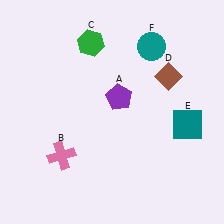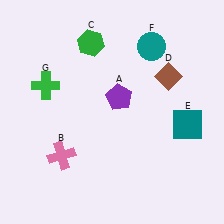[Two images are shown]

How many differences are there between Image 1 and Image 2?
There is 1 difference between the two images.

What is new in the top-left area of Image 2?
A green cross (G) was added in the top-left area of Image 2.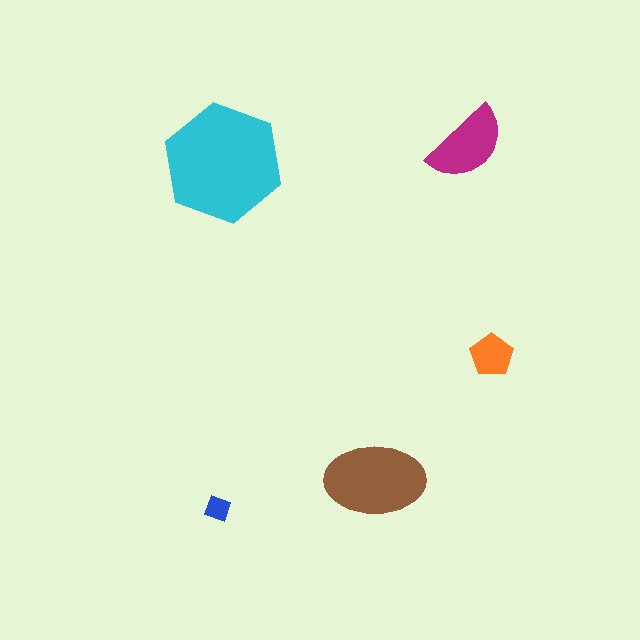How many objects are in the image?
There are 5 objects in the image.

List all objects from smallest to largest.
The blue diamond, the orange pentagon, the magenta semicircle, the brown ellipse, the cyan hexagon.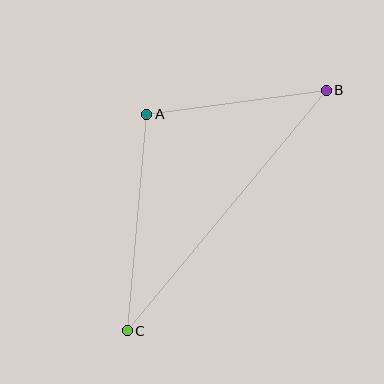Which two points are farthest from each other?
Points B and C are farthest from each other.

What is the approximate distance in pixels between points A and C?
The distance between A and C is approximately 217 pixels.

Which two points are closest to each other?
Points A and B are closest to each other.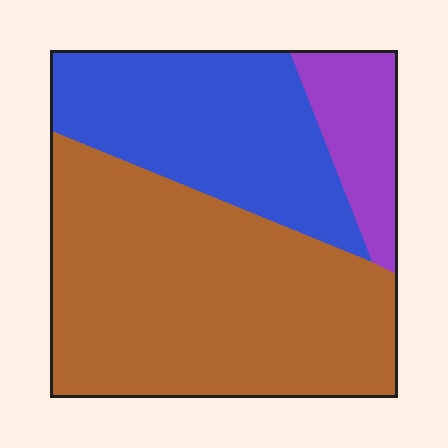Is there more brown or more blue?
Brown.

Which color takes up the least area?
Purple, at roughly 10%.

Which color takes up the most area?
Brown, at roughly 55%.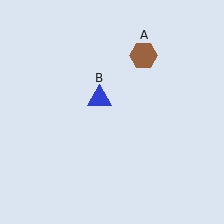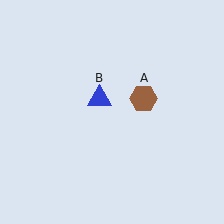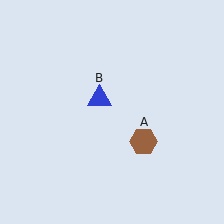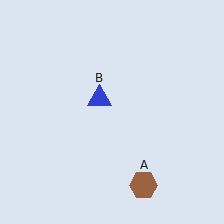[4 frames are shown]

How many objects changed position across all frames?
1 object changed position: brown hexagon (object A).